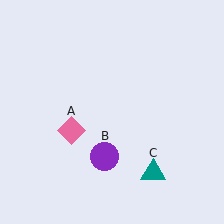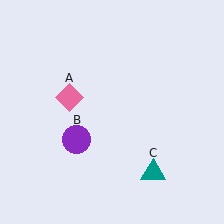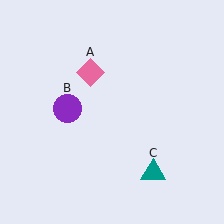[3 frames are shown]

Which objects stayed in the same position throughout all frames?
Teal triangle (object C) remained stationary.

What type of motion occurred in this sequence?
The pink diamond (object A), purple circle (object B) rotated clockwise around the center of the scene.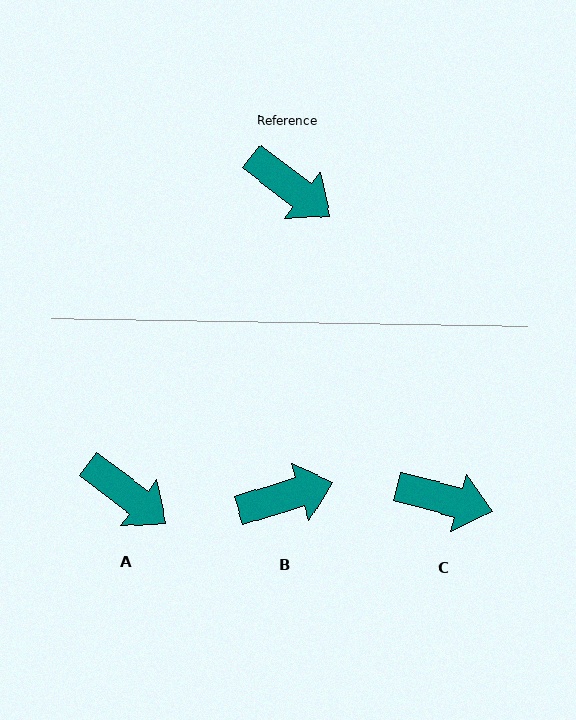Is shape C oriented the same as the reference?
No, it is off by about 23 degrees.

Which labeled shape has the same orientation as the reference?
A.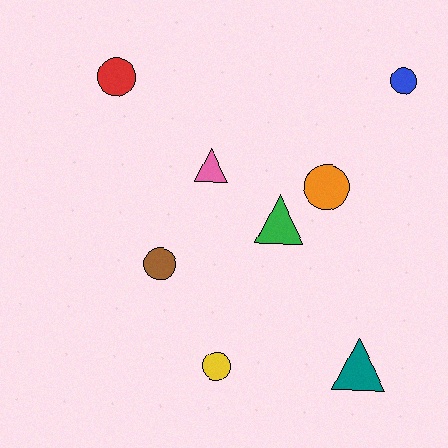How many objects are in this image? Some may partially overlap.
There are 8 objects.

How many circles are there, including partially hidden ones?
There are 5 circles.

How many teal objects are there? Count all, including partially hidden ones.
There is 1 teal object.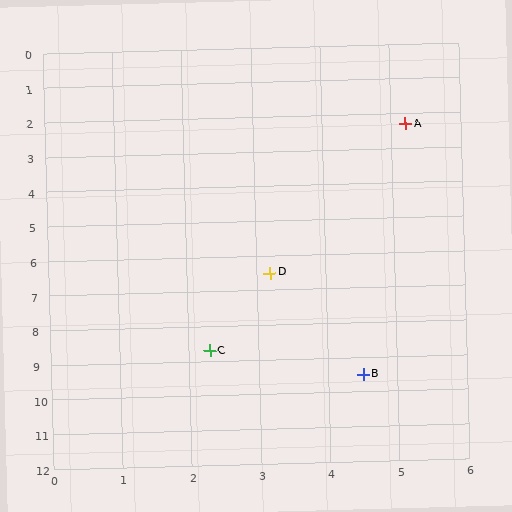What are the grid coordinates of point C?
Point C is at approximately (2.3, 8.7).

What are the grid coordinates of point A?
Point A is at approximately (5.2, 2.3).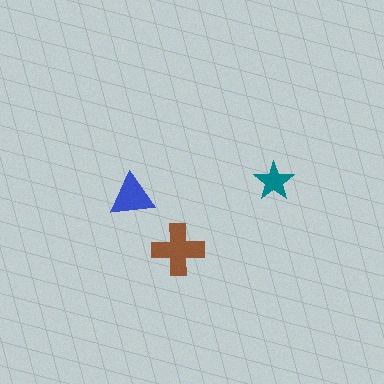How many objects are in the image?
There are 3 objects in the image.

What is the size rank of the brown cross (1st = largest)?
1st.